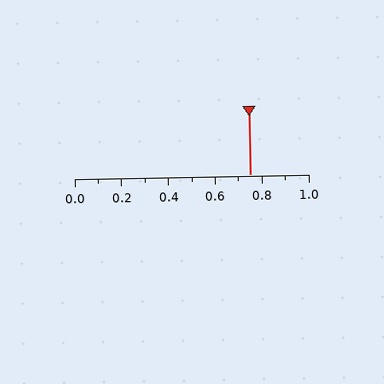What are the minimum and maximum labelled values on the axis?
The axis runs from 0.0 to 1.0.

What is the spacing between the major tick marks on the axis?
The major ticks are spaced 0.2 apart.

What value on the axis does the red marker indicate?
The marker indicates approximately 0.75.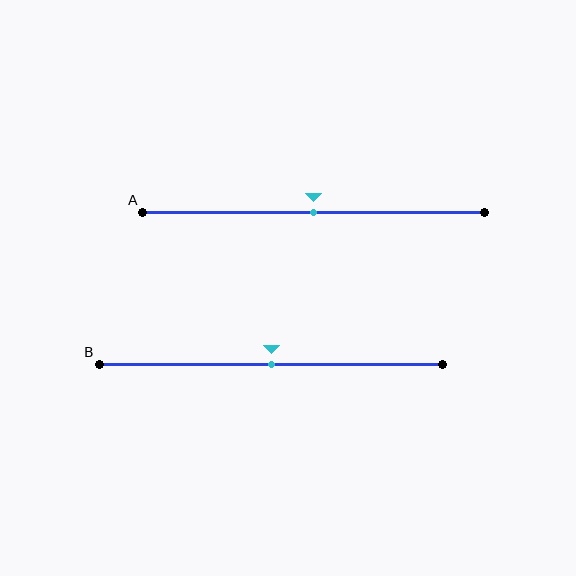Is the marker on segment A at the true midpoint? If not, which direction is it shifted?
Yes, the marker on segment A is at the true midpoint.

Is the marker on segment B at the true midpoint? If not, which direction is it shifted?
Yes, the marker on segment B is at the true midpoint.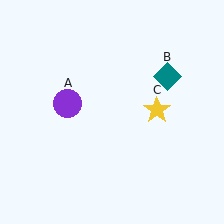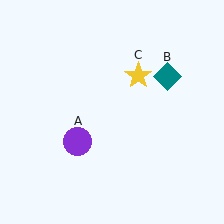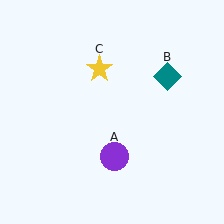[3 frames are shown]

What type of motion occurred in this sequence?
The purple circle (object A), yellow star (object C) rotated counterclockwise around the center of the scene.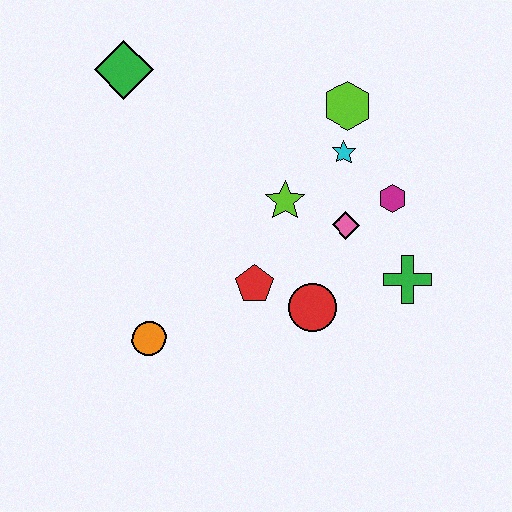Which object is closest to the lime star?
The pink diamond is closest to the lime star.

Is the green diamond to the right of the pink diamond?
No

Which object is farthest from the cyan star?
The orange circle is farthest from the cyan star.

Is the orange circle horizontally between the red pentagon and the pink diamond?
No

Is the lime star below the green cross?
No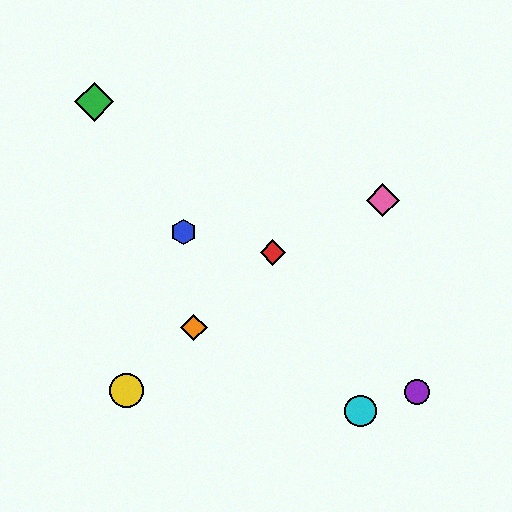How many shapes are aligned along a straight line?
3 shapes (the red diamond, the yellow circle, the orange diamond) are aligned along a straight line.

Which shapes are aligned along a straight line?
The red diamond, the yellow circle, the orange diamond are aligned along a straight line.